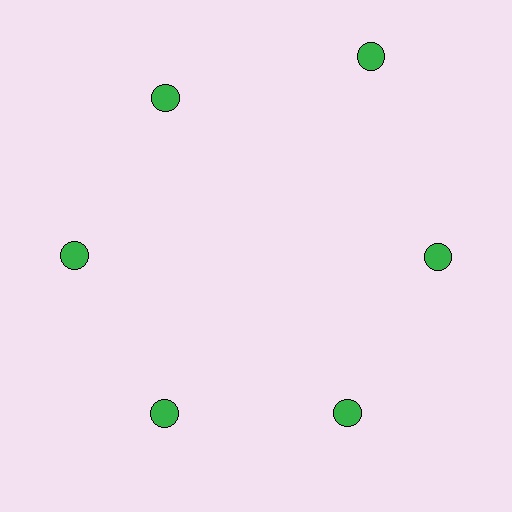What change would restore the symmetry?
The symmetry would be restored by moving it inward, back onto the ring so that all 6 circles sit at equal angles and equal distance from the center.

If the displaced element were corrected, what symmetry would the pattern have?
It would have 6-fold rotational symmetry — the pattern would map onto itself every 60 degrees.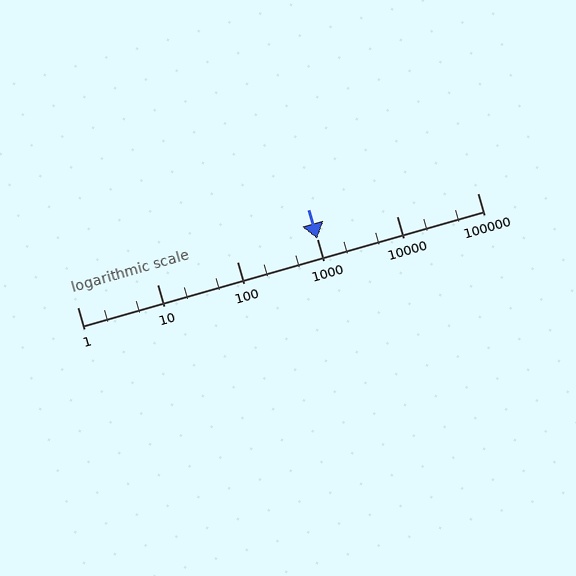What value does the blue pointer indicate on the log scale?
The pointer indicates approximately 1000.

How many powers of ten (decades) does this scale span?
The scale spans 5 decades, from 1 to 100000.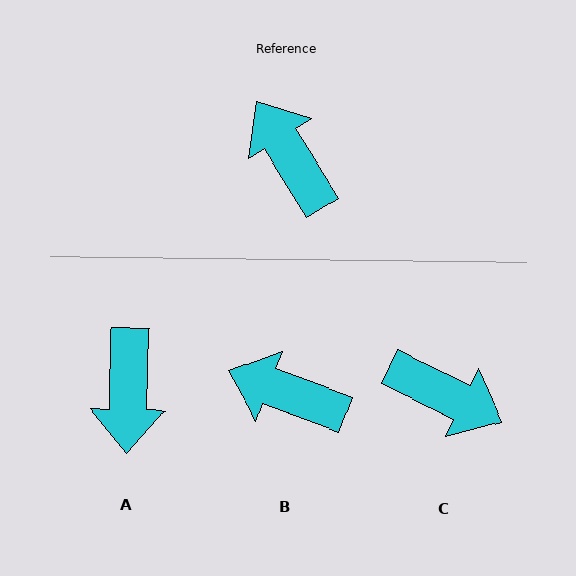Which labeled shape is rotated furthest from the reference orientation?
C, about 148 degrees away.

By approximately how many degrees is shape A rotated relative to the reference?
Approximately 147 degrees counter-clockwise.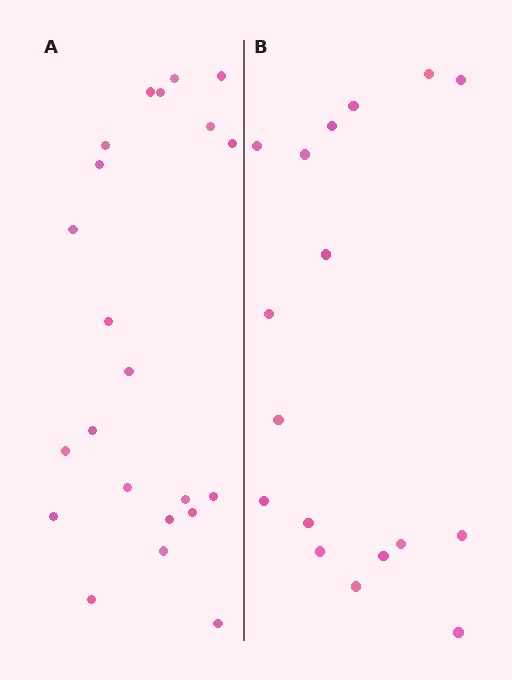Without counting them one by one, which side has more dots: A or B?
Region A (the left region) has more dots.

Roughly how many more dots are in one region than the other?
Region A has about 5 more dots than region B.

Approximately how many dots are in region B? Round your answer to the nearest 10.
About 20 dots. (The exact count is 17, which rounds to 20.)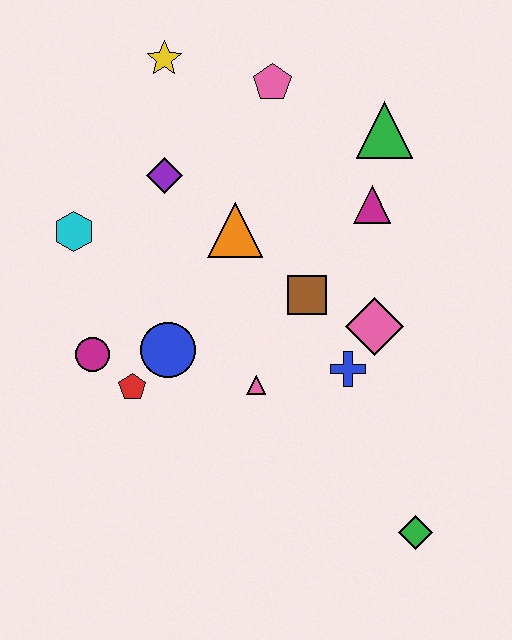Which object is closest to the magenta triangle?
The green triangle is closest to the magenta triangle.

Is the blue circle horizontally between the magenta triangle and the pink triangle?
No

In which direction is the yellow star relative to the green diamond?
The yellow star is above the green diamond.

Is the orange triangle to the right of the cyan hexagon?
Yes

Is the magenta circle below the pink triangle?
No